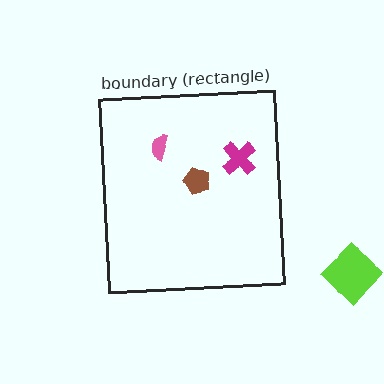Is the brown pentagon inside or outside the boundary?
Inside.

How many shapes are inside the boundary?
3 inside, 1 outside.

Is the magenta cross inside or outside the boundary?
Inside.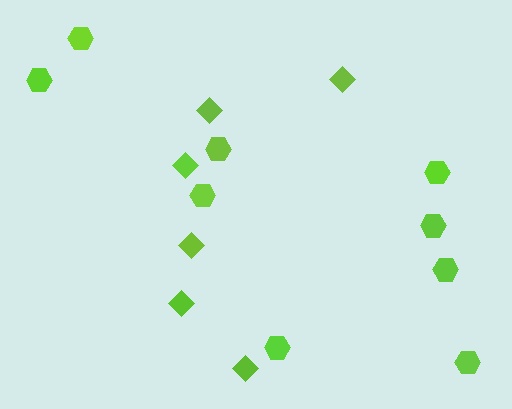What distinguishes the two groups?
There are 2 groups: one group of hexagons (9) and one group of diamonds (6).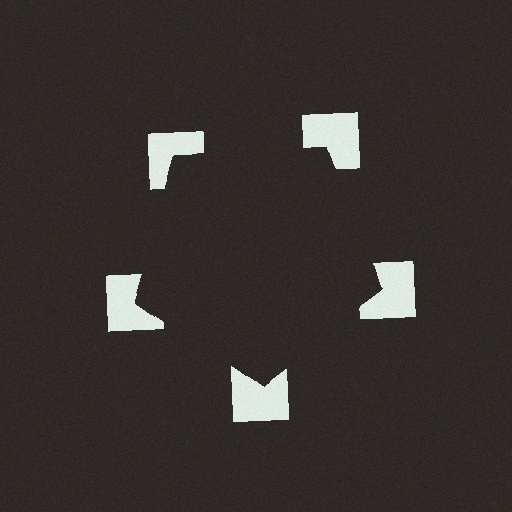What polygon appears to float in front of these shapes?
An illusory pentagon — its edges are inferred from the aligned wedge cuts in the notched squares, not physically drawn.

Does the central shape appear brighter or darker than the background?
It typically appears slightly darker than the background, even though no actual brightness change is drawn.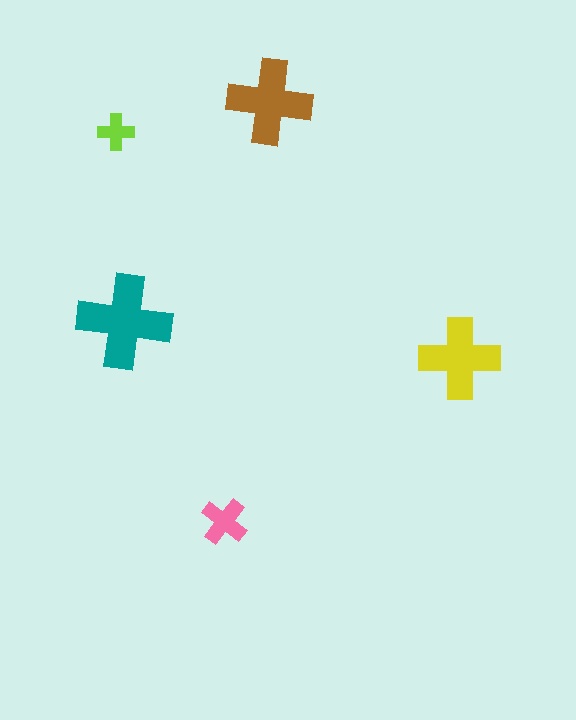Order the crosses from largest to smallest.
the teal one, the brown one, the yellow one, the pink one, the lime one.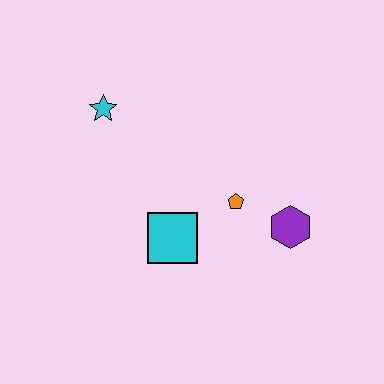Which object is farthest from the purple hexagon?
The cyan star is farthest from the purple hexagon.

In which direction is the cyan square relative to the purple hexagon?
The cyan square is to the left of the purple hexagon.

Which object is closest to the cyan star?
The cyan square is closest to the cyan star.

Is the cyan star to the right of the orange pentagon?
No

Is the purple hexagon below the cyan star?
Yes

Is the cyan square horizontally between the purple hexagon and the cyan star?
Yes